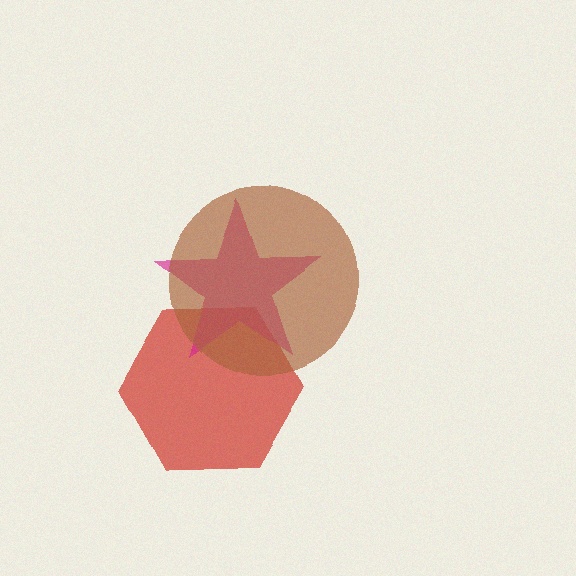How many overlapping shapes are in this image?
There are 3 overlapping shapes in the image.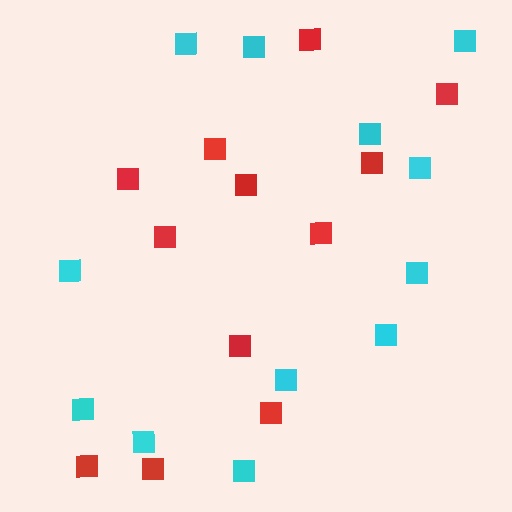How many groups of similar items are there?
There are 2 groups: one group of red squares (12) and one group of cyan squares (12).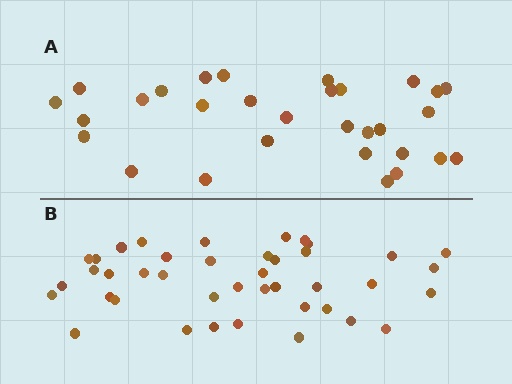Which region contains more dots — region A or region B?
Region B (the bottom region) has more dots.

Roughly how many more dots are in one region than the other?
Region B has roughly 12 or so more dots than region A.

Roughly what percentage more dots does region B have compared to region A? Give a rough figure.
About 35% more.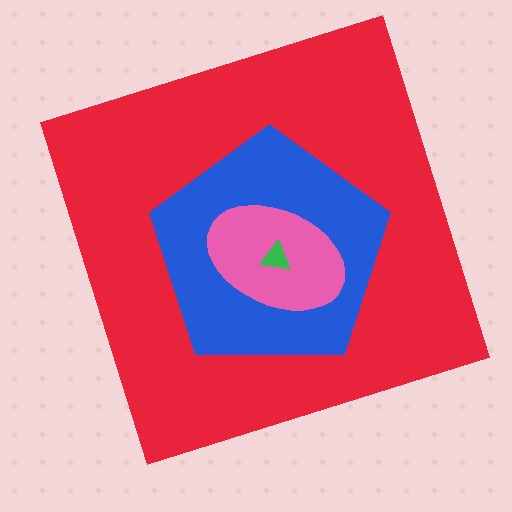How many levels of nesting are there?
4.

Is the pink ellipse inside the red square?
Yes.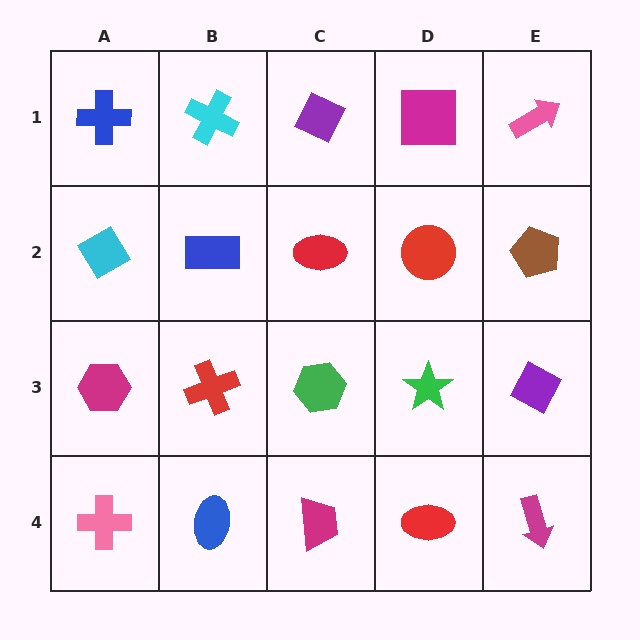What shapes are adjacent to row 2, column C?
A purple diamond (row 1, column C), a green hexagon (row 3, column C), a blue rectangle (row 2, column B), a red circle (row 2, column D).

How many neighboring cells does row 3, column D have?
4.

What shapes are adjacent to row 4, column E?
A purple diamond (row 3, column E), a red ellipse (row 4, column D).